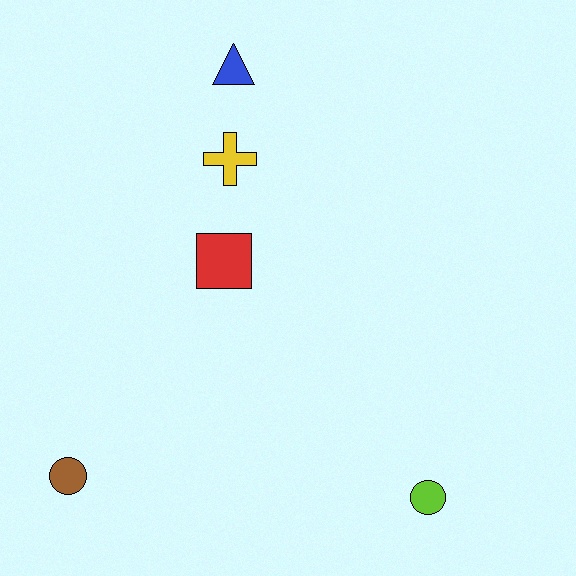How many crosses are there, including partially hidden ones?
There is 1 cross.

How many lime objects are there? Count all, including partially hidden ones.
There is 1 lime object.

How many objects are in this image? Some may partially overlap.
There are 5 objects.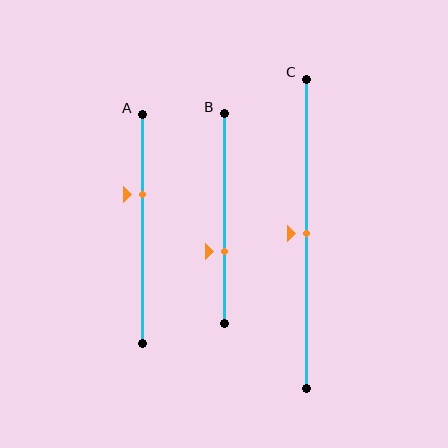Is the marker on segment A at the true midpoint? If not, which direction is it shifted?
No, the marker on segment A is shifted upward by about 15% of the segment length.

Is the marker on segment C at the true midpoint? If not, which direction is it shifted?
Yes, the marker on segment C is at the true midpoint.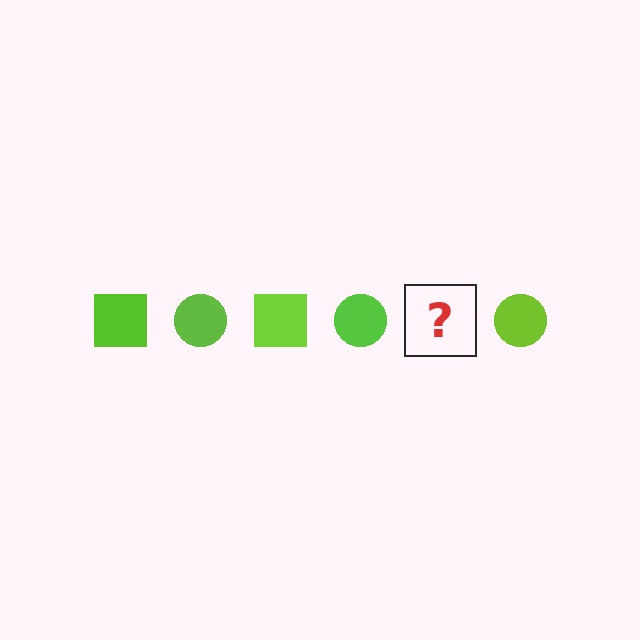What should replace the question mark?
The question mark should be replaced with a lime square.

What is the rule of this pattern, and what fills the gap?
The rule is that the pattern cycles through square, circle shapes in lime. The gap should be filled with a lime square.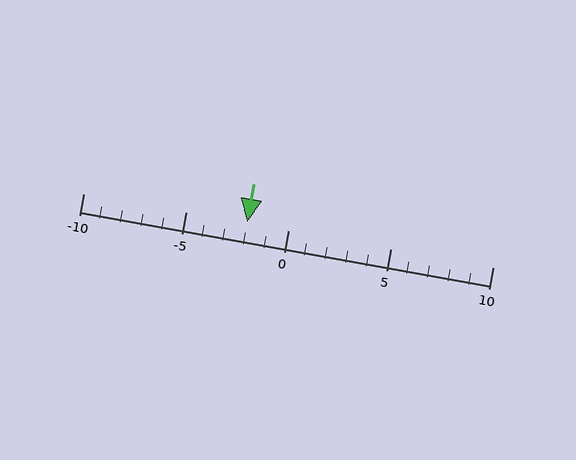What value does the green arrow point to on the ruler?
The green arrow points to approximately -2.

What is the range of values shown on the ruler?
The ruler shows values from -10 to 10.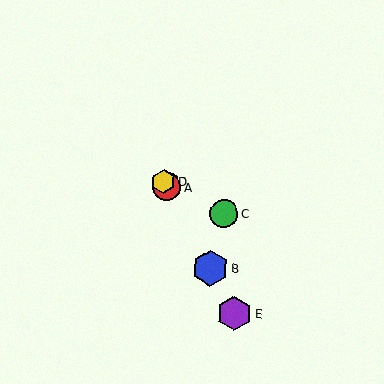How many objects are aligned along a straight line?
4 objects (A, B, D, E) are aligned along a straight line.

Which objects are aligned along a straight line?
Objects A, B, D, E are aligned along a straight line.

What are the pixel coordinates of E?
Object E is at (234, 313).